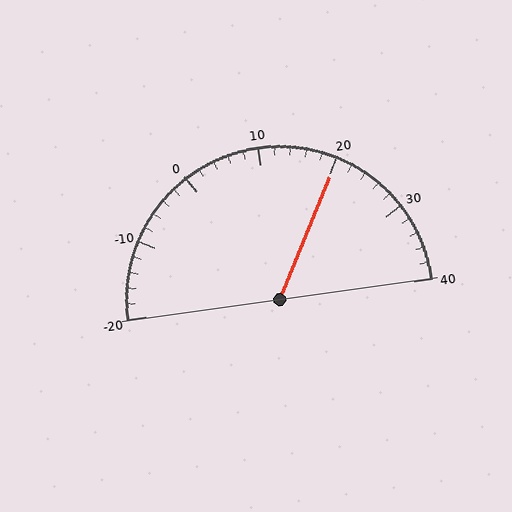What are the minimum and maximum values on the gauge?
The gauge ranges from -20 to 40.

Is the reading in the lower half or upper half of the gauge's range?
The reading is in the upper half of the range (-20 to 40).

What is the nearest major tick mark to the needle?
The nearest major tick mark is 20.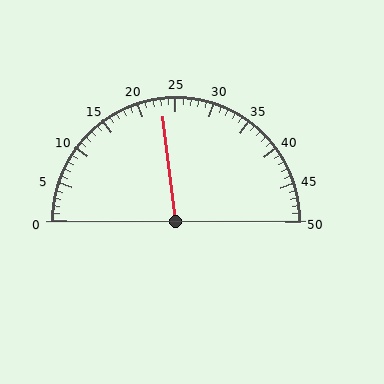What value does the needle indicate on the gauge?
The needle indicates approximately 23.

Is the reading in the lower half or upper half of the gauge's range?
The reading is in the lower half of the range (0 to 50).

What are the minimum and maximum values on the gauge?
The gauge ranges from 0 to 50.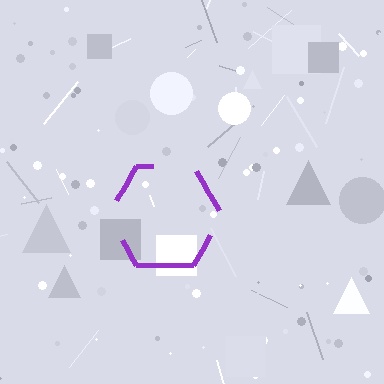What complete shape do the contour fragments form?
The contour fragments form a hexagon.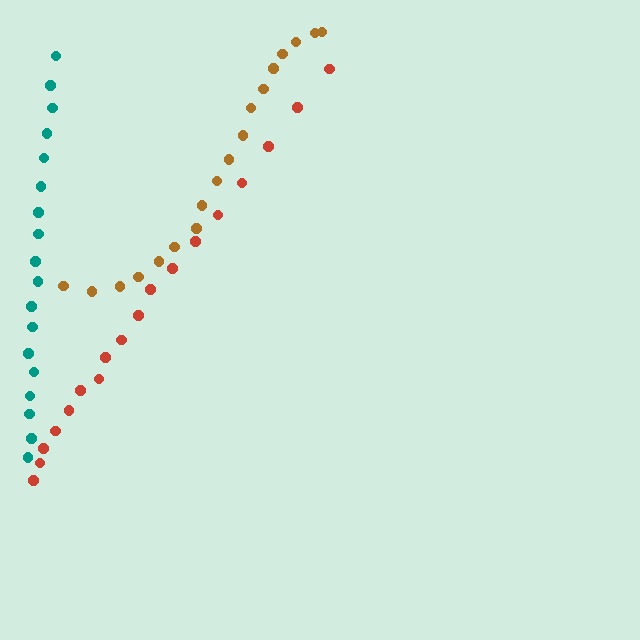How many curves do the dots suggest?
There are 3 distinct paths.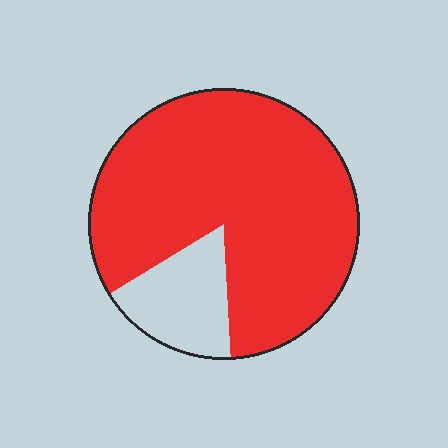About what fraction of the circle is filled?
About five sixths (5/6).